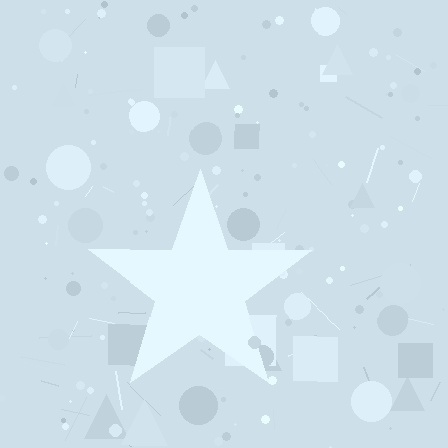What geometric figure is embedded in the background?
A star is embedded in the background.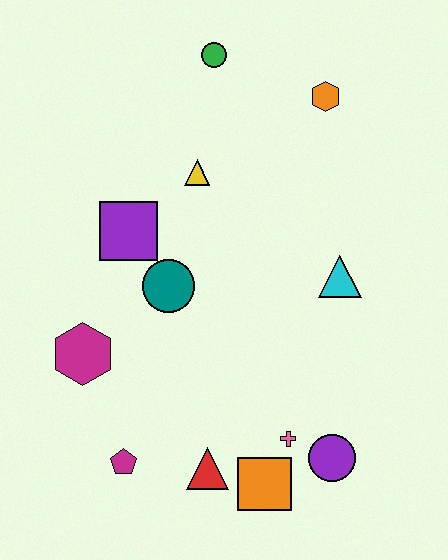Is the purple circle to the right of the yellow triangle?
Yes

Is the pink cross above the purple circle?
Yes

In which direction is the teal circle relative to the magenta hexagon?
The teal circle is to the right of the magenta hexagon.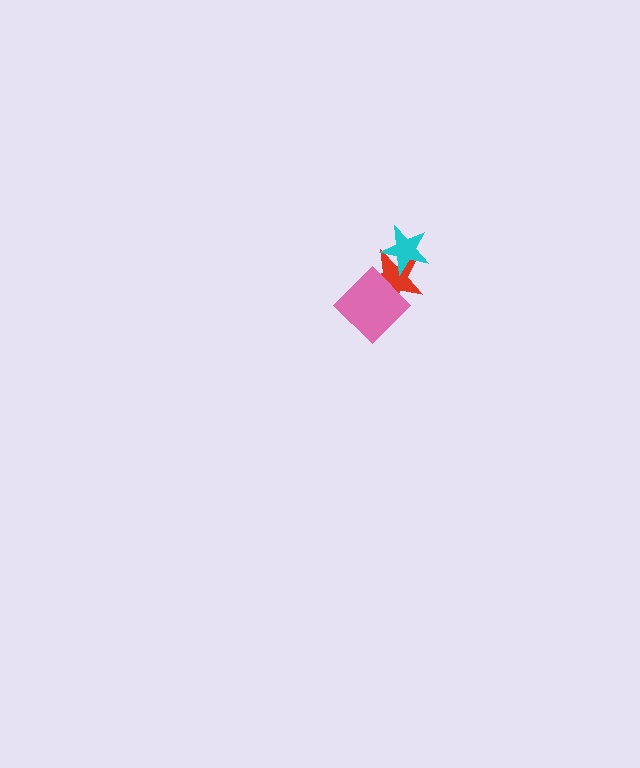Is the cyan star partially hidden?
No, no other shape covers it.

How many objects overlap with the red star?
2 objects overlap with the red star.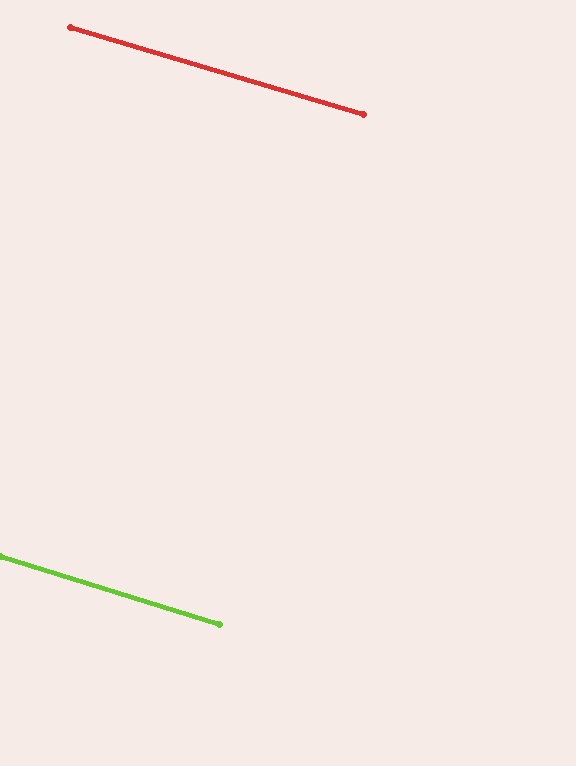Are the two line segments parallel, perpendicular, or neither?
Parallel — their directions differ by only 0.8°.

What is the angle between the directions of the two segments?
Approximately 1 degree.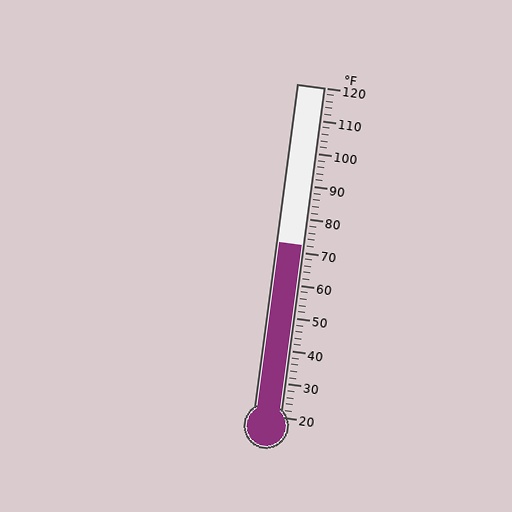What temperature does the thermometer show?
The thermometer shows approximately 72°F.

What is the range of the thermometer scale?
The thermometer scale ranges from 20°F to 120°F.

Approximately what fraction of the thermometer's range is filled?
The thermometer is filled to approximately 50% of its range.